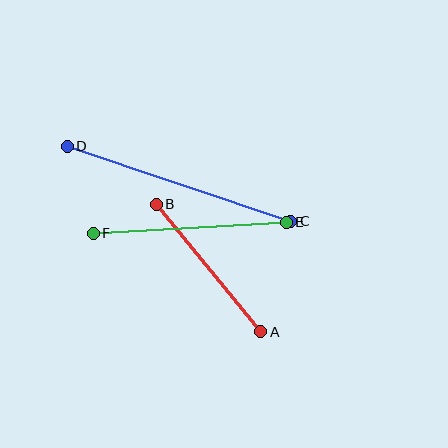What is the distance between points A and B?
The distance is approximately 165 pixels.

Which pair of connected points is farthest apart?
Points C and D are farthest apart.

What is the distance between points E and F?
The distance is approximately 193 pixels.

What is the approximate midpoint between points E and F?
The midpoint is at approximately (190, 228) pixels.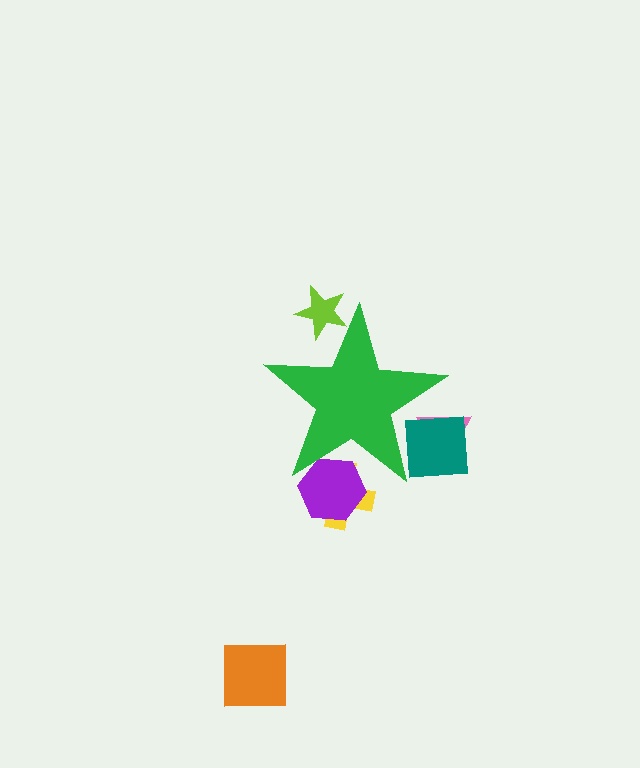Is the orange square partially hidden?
No, the orange square is fully visible.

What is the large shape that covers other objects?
A green star.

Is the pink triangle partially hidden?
Yes, the pink triangle is partially hidden behind the green star.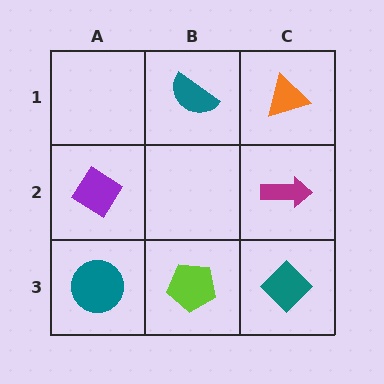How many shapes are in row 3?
3 shapes.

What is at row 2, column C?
A magenta arrow.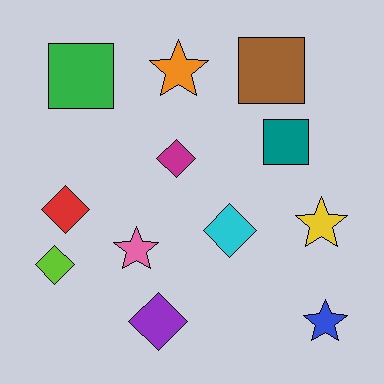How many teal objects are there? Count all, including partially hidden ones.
There is 1 teal object.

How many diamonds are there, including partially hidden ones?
There are 5 diamonds.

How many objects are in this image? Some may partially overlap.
There are 12 objects.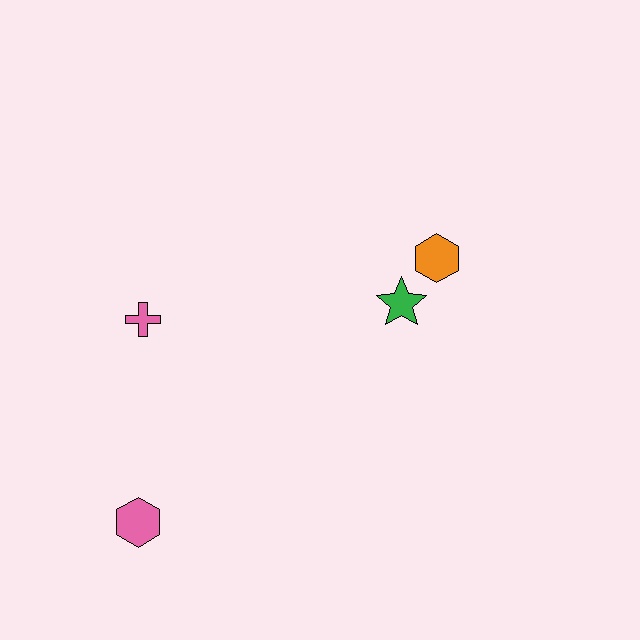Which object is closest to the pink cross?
The pink hexagon is closest to the pink cross.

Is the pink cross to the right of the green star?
No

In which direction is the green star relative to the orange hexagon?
The green star is below the orange hexagon.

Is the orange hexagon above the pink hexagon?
Yes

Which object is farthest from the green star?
The pink hexagon is farthest from the green star.